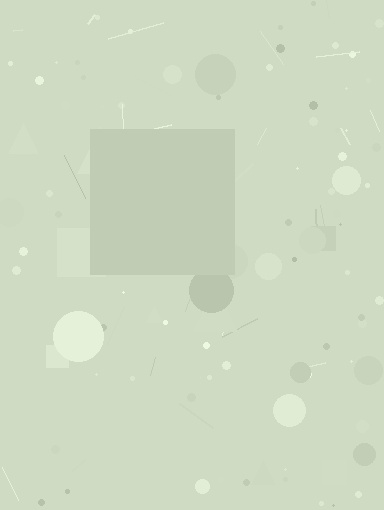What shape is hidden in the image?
A square is hidden in the image.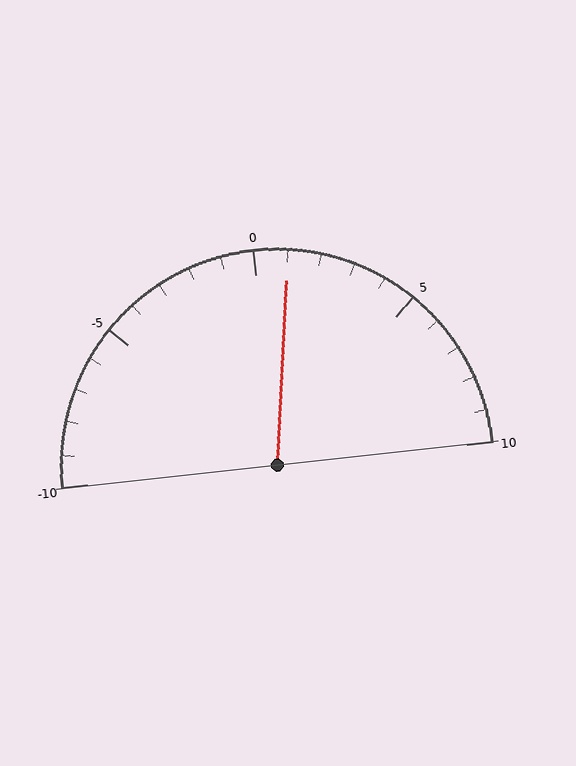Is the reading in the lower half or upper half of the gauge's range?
The reading is in the upper half of the range (-10 to 10).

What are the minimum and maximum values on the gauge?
The gauge ranges from -10 to 10.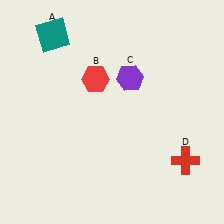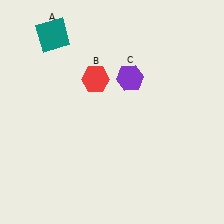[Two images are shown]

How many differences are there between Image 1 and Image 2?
There is 1 difference between the two images.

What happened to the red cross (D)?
The red cross (D) was removed in Image 2. It was in the bottom-right area of Image 1.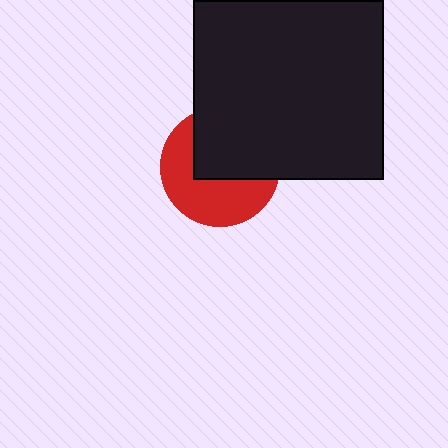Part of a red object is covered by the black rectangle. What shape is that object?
It is a circle.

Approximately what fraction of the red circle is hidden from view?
Roughly 48% of the red circle is hidden behind the black rectangle.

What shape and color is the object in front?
The object in front is a black rectangle.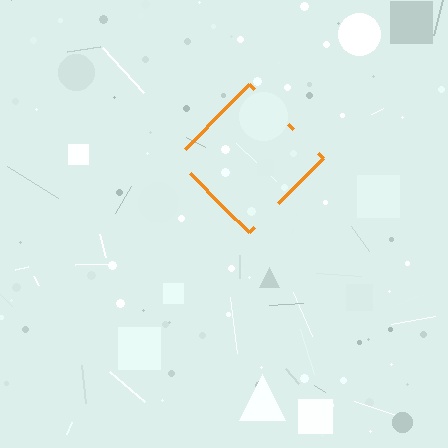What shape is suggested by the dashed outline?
The dashed outline suggests a diamond.